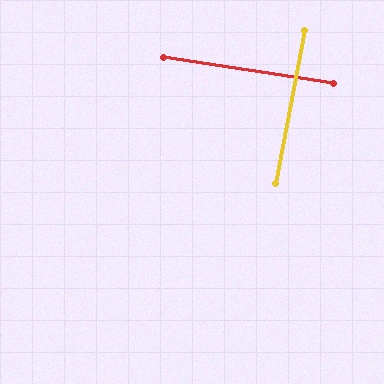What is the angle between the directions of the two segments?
Approximately 88 degrees.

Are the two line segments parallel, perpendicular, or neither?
Perpendicular — they meet at approximately 88°.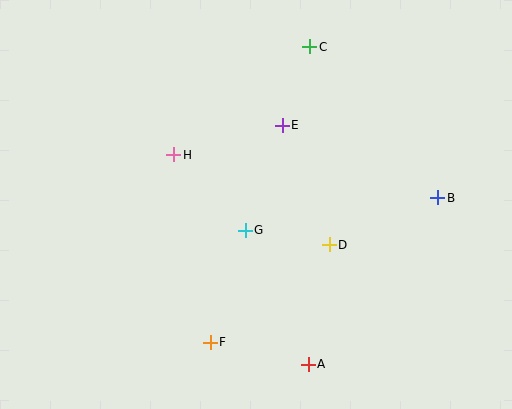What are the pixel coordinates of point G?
Point G is at (245, 230).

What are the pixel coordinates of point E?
Point E is at (282, 125).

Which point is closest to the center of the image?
Point G at (245, 230) is closest to the center.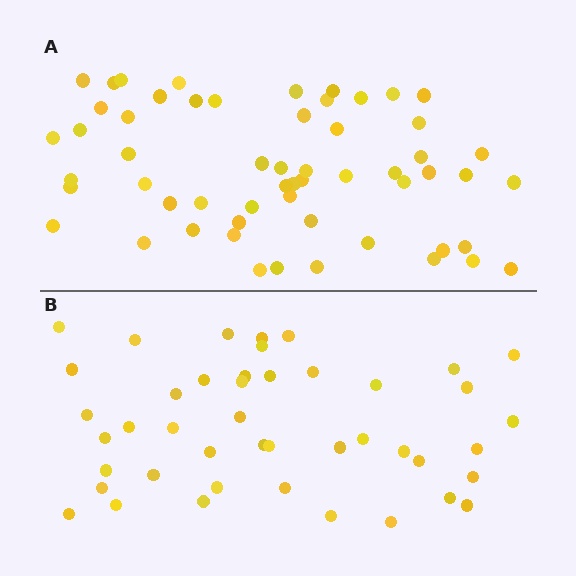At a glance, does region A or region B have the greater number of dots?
Region A (the top region) has more dots.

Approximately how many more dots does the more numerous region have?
Region A has approximately 15 more dots than region B.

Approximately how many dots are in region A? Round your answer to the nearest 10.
About 60 dots. (The exact count is 57, which rounds to 60.)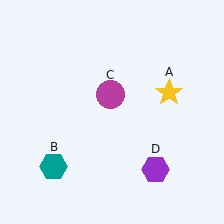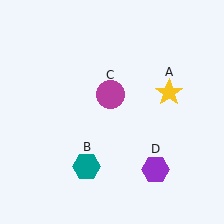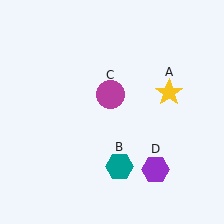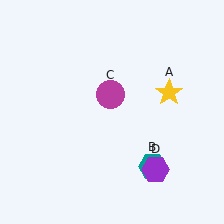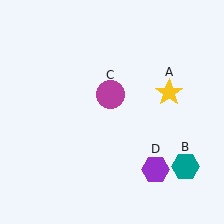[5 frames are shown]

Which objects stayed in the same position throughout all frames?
Yellow star (object A) and magenta circle (object C) and purple hexagon (object D) remained stationary.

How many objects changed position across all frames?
1 object changed position: teal hexagon (object B).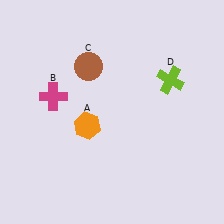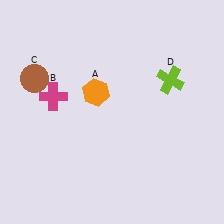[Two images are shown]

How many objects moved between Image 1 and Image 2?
2 objects moved between the two images.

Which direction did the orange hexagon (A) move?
The orange hexagon (A) moved up.